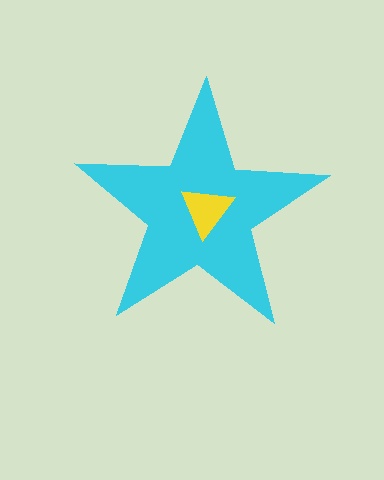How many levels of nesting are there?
2.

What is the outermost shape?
The cyan star.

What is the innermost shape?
The yellow triangle.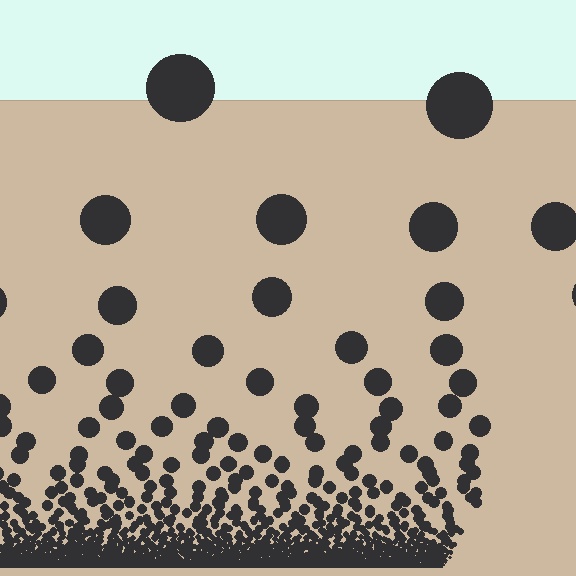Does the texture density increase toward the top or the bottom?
Density increases toward the bottom.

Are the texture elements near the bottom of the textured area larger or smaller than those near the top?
Smaller. The gradient is inverted — elements near the bottom are smaller and denser.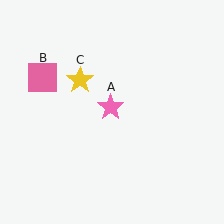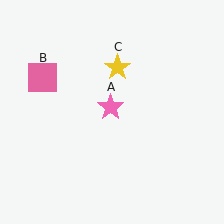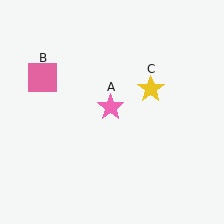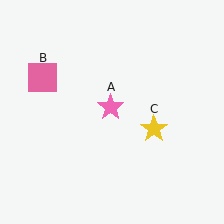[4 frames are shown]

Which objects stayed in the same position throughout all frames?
Pink star (object A) and pink square (object B) remained stationary.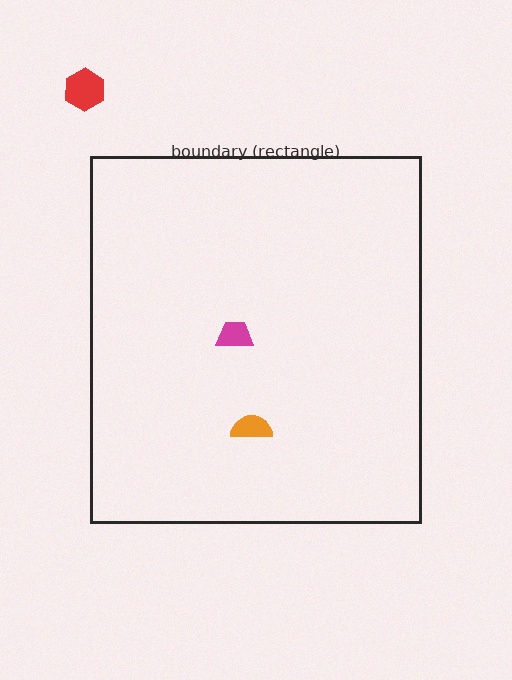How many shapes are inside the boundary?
2 inside, 1 outside.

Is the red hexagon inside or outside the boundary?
Outside.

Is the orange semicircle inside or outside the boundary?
Inside.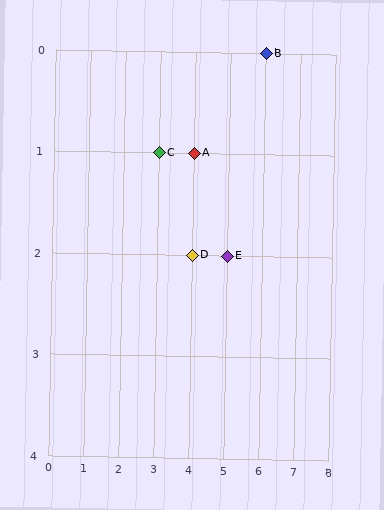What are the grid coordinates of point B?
Point B is at grid coordinates (6, 0).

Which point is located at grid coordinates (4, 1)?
Point A is at (4, 1).